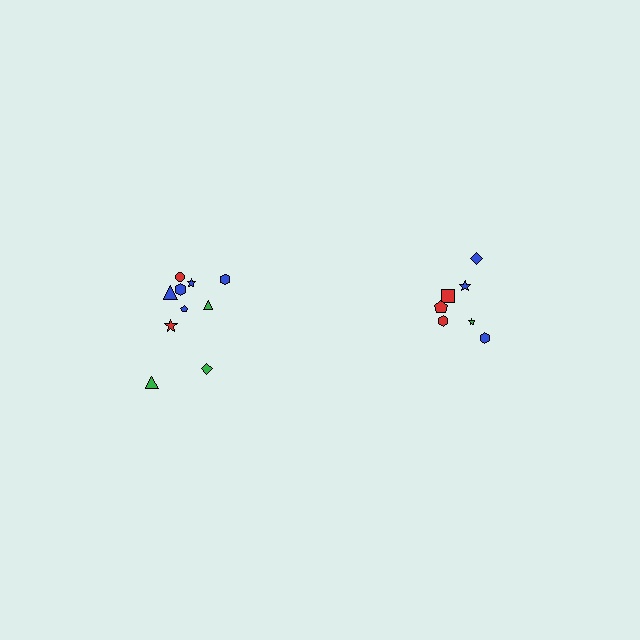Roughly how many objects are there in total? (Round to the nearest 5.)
Roughly 15 objects in total.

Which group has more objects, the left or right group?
The left group.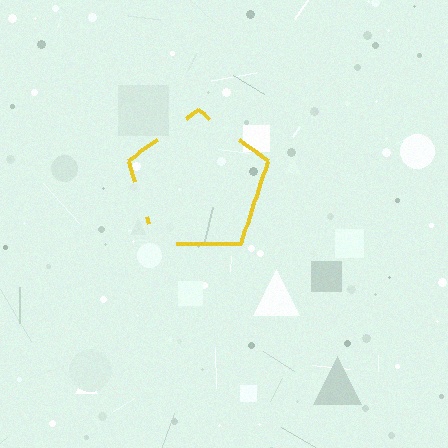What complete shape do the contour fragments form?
The contour fragments form a pentagon.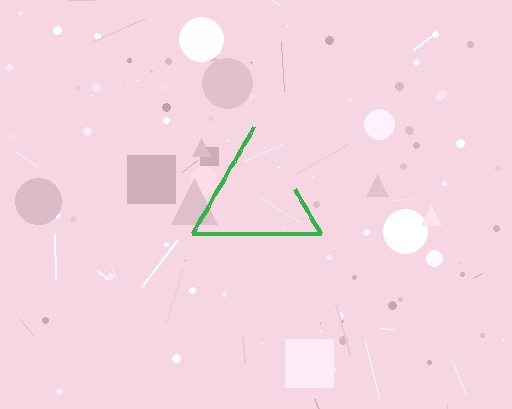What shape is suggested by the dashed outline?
The dashed outline suggests a triangle.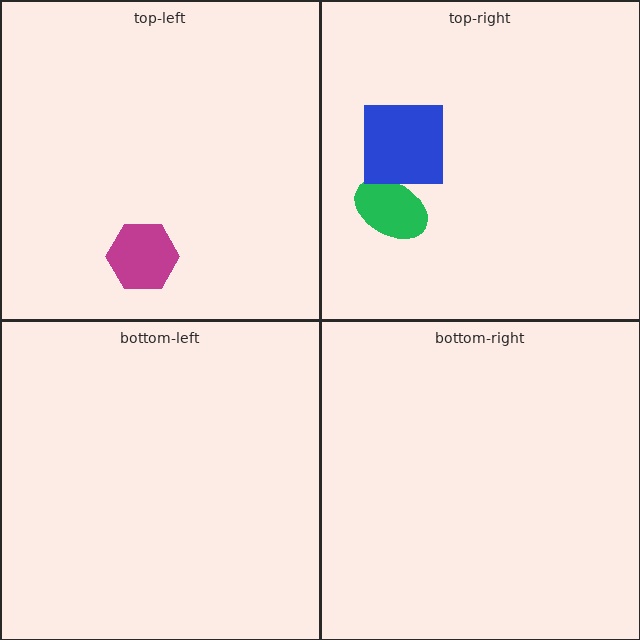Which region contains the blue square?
The top-right region.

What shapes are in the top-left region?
The magenta hexagon.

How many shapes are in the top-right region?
2.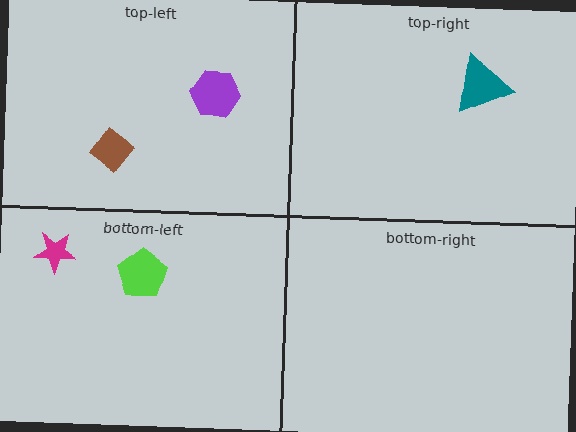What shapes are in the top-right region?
The teal triangle.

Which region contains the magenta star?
The bottom-left region.